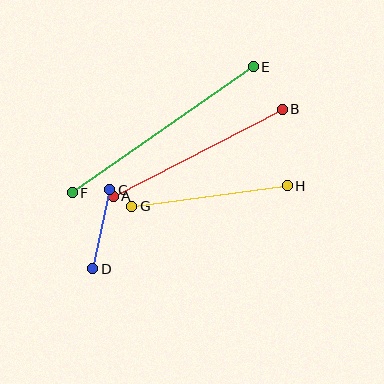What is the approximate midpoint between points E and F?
The midpoint is at approximately (163, 130) pixels.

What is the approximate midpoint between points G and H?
The midpoint is at approximately (209, 196) pixels.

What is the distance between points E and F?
The distance is approximately 221 pixels.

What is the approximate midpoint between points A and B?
The midpoint is at approximately (198, 153) pixels.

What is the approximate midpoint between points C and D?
The midpoint is at approximately (101, 229) pixels.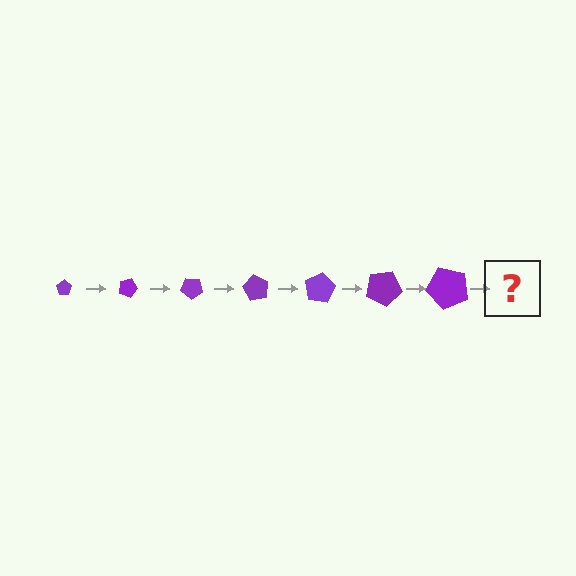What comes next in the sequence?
The next element should be a pentagon, larger than the previous one and rotated 140 degrees from the start.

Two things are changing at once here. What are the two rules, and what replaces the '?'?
The two rules are that the pentagon grows larger each step and it rotates 20 degrees each step. The '?' should be a pentagon, larger than the previous one and rotated 140 degrees from the start.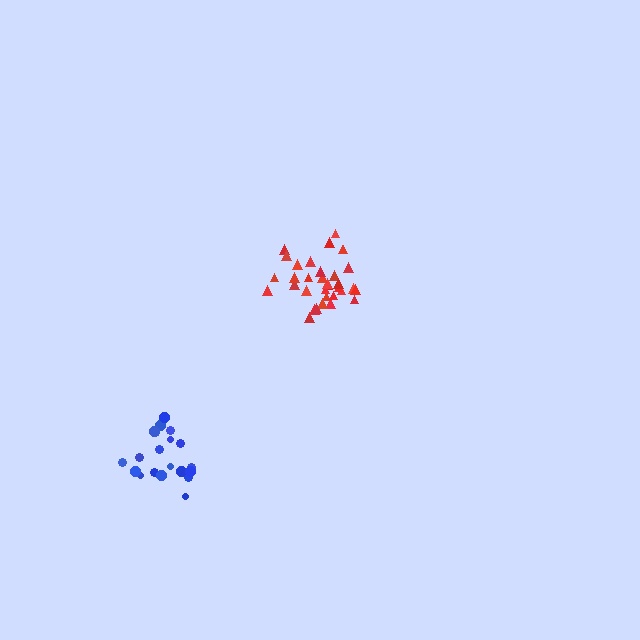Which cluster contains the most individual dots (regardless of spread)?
Red (34).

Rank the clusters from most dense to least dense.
red, blue.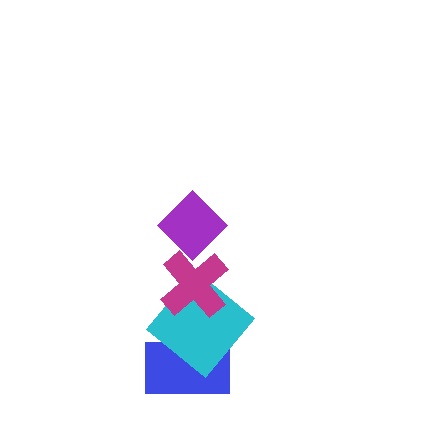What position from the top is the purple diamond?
The purple diamond is 1st from the top.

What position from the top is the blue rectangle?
The blue rectangle is 4th from the top.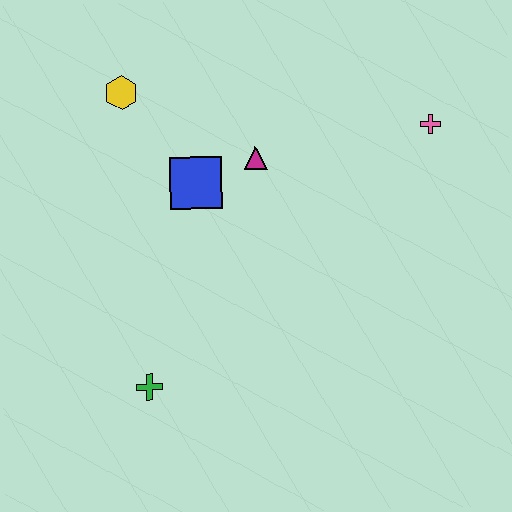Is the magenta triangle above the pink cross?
No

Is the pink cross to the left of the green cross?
No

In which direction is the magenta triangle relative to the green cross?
The magenta triangle is above the green cross.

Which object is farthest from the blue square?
The pink cross is farthest from the blue square.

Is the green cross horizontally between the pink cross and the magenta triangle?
No